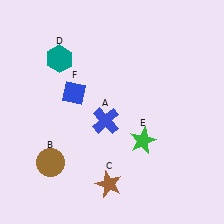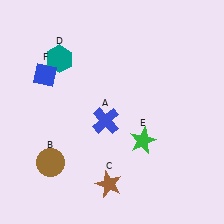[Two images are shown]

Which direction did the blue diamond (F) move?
The blue diamond (F) moved left.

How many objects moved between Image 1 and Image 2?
1 object moved between the two images.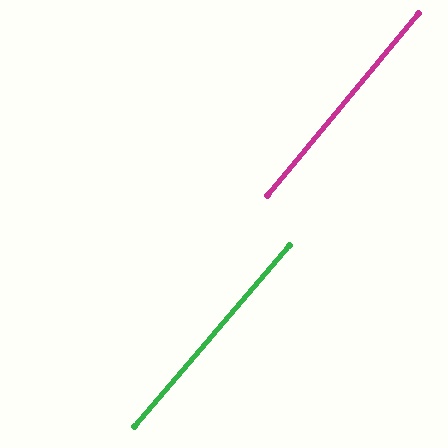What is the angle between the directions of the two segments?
Approximately 1 degree.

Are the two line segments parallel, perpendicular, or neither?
Parallel — their directions differ by only 1.0°.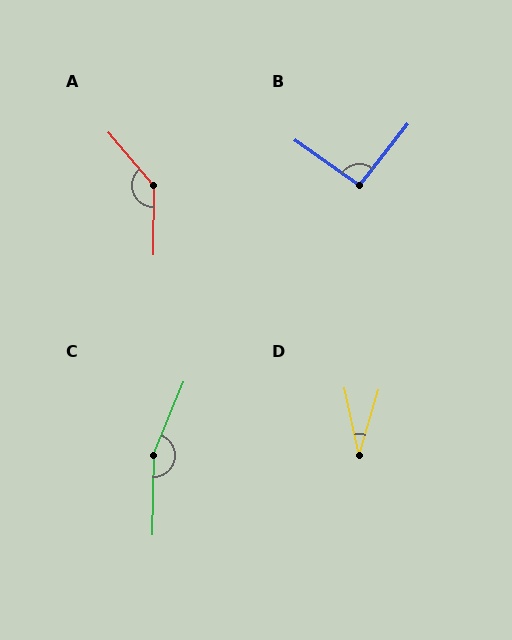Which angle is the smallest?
D, at approximately 28 degrees.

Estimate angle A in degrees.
Approximately 139 degrees.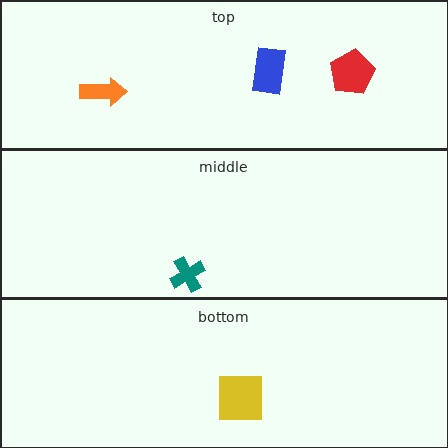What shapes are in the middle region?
The teal cross.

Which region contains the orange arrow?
The top region.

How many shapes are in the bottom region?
1.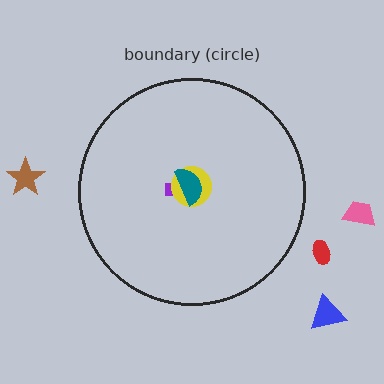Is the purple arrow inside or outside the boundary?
Inside.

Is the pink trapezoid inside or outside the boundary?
Outside.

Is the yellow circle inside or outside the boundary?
Inside.